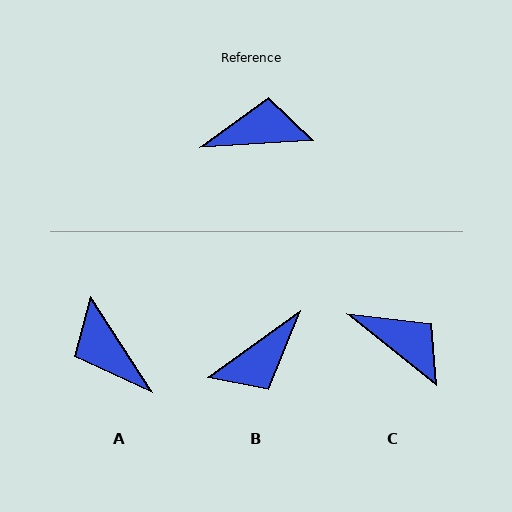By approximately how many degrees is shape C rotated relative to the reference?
Approximately 42 degrees clockwise.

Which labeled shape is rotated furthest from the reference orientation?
B, about 147 degrees away.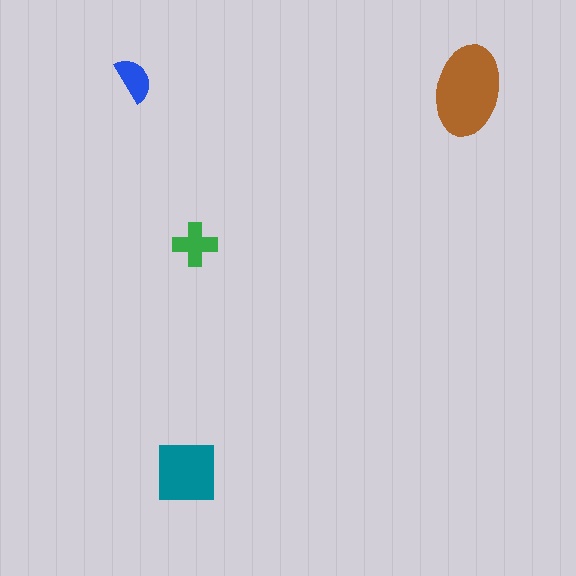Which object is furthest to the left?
The blue semicircle is leftmost.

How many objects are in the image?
There are 4 objects in the image.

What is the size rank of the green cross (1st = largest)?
3rd.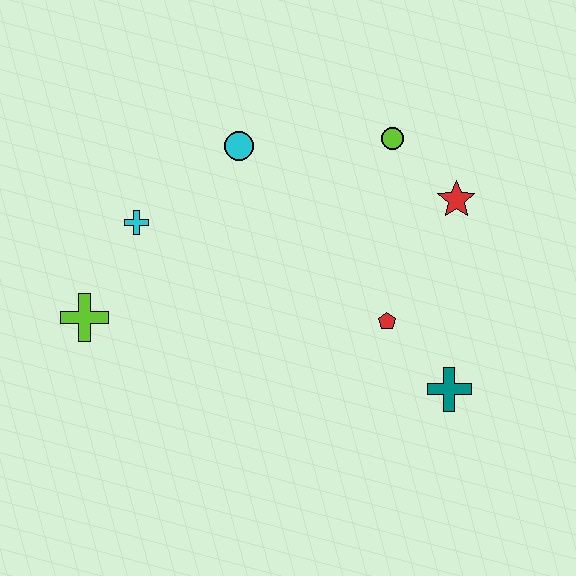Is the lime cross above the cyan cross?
No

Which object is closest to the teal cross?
The red pentagon is closest to the teal cross.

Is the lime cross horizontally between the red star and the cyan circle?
No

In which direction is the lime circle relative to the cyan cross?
The lime circle is to the right of the cyan cross.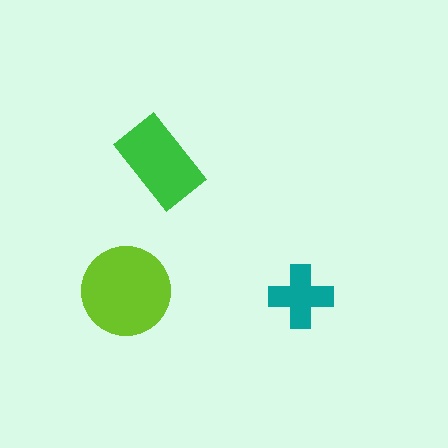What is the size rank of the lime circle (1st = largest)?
1st.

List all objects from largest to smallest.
The lime circle, the green rectangle, the teal cross.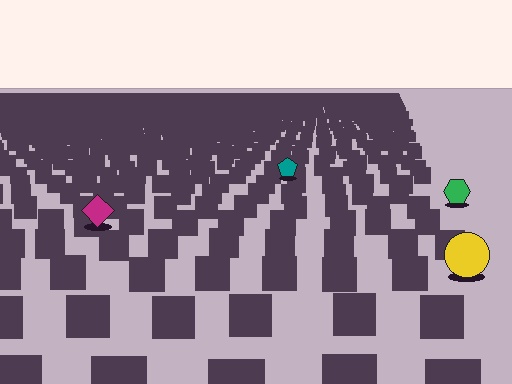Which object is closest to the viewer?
The yellow circle is closest. The texture marks near it are larger and more spread out.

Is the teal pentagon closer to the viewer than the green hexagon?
No. The green hexagon is closer — you can tell from the texture gradient: the ground texture is coarser near it.